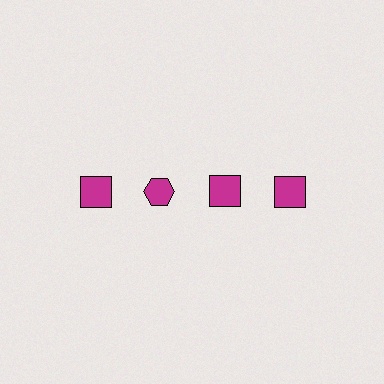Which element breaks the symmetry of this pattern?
The magenta hexagon in the top row, second from left column breaks the symmetry. All other shapes are magenta squares.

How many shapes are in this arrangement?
There are 4 shapes arranged in a grid pattern.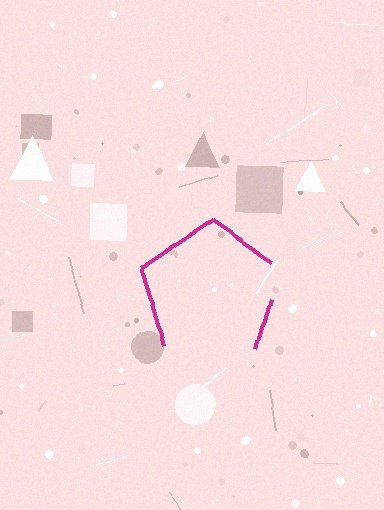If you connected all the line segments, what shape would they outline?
They would outline a pentagon.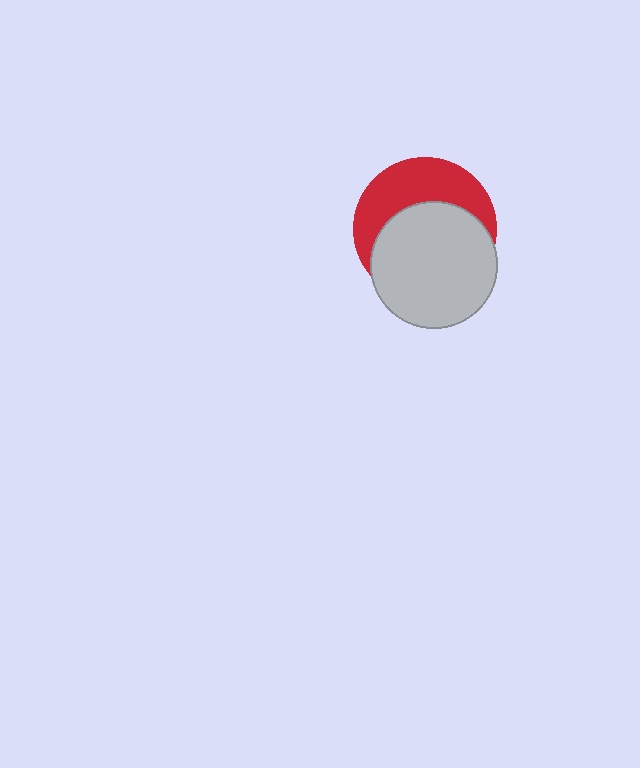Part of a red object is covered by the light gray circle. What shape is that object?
It is a circle.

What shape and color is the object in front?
The object in front is a light gray circle.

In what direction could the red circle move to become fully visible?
The red circle could move up. That would shift it out from behind the light gray circle entirely.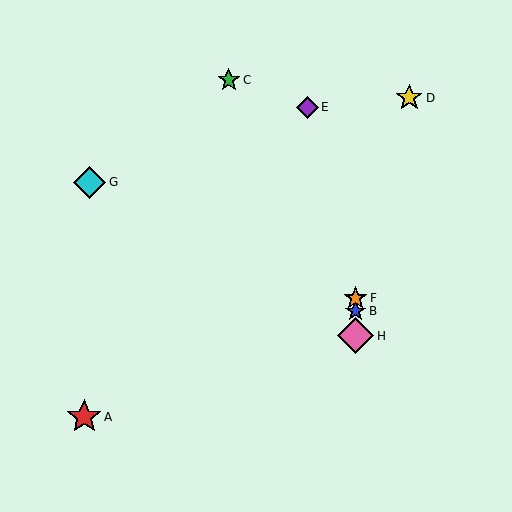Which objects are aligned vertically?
Objects B, F, H are aligned vertically.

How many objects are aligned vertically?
3 objects (B, F, H) are aligned vertically.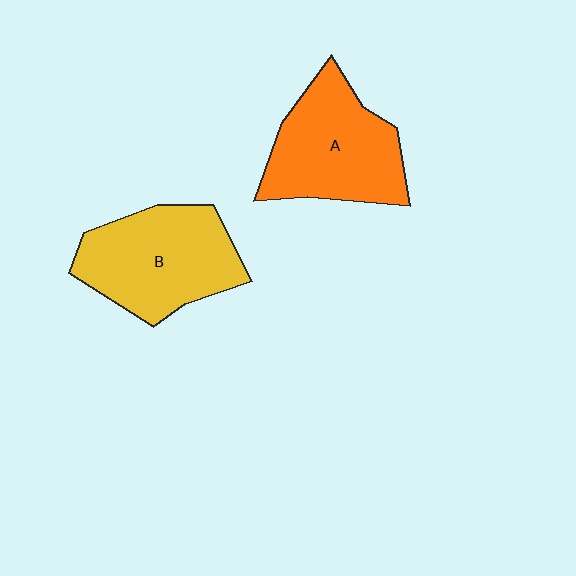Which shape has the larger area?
Shape B (yellow).